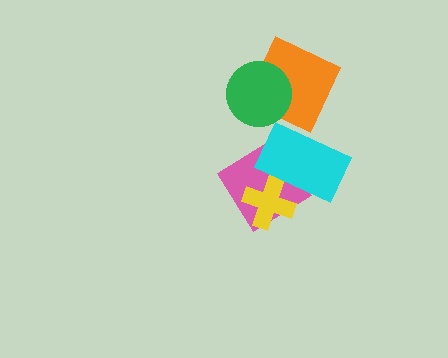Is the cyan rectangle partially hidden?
No, no other shape covers it.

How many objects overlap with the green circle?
1 object overlaps with the green circle.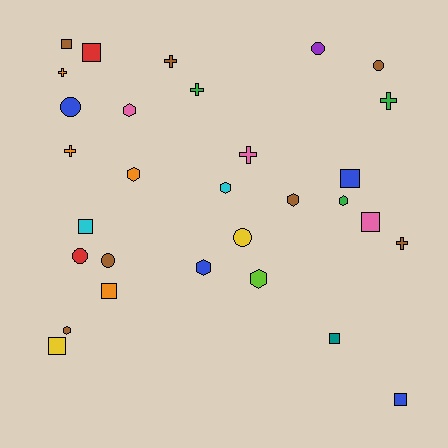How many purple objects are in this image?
There is 1 purple object.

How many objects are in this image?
There are 30 objects.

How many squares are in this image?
There are 9 squares.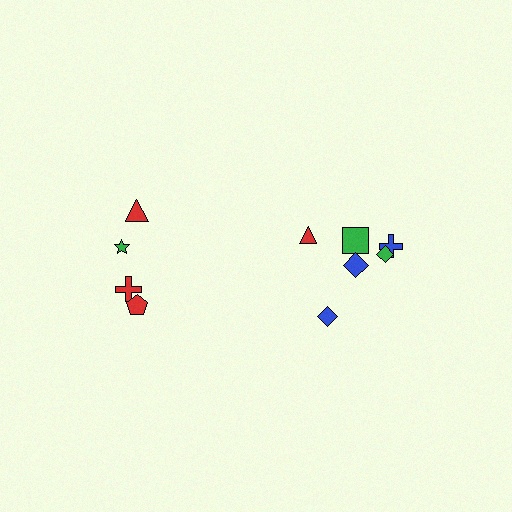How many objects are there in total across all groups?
There are 10 objects.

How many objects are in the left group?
There are 4 objects.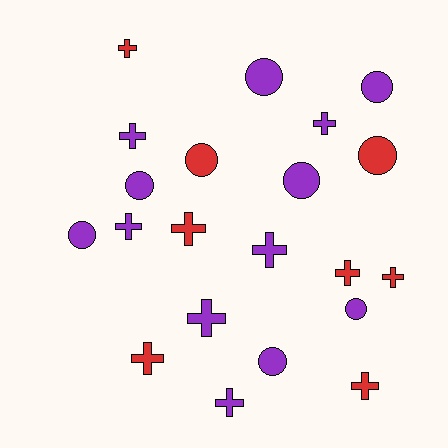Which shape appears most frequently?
Cross, with 12 objects.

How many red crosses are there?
There are 6 red crosses.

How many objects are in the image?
There are 21 objects.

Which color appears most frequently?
Purple, with 13 objects.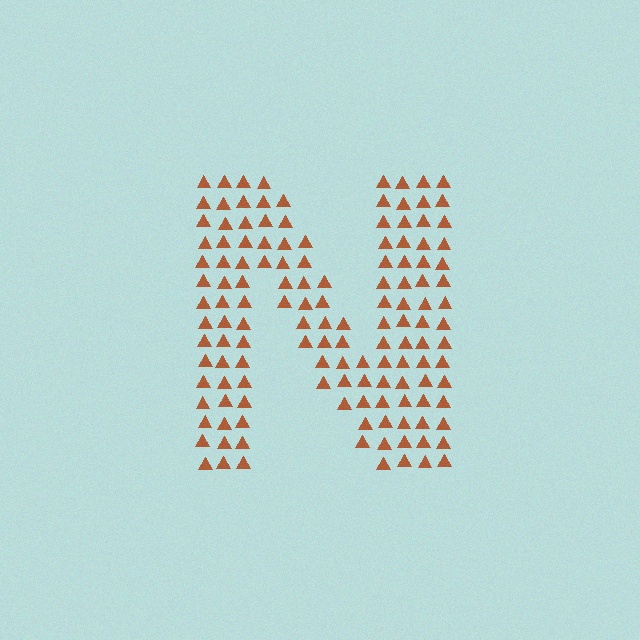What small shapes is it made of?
It is made of small triangles.